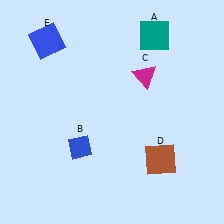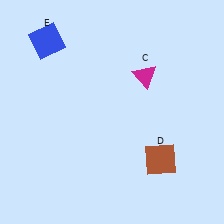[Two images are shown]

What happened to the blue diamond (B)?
The blue diamond (B) was removed in Image 2. It was in the bottom-left area of Image 1.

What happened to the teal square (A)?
The teal square (A) was removed in Image 2. It was in the top-right area of Image 1.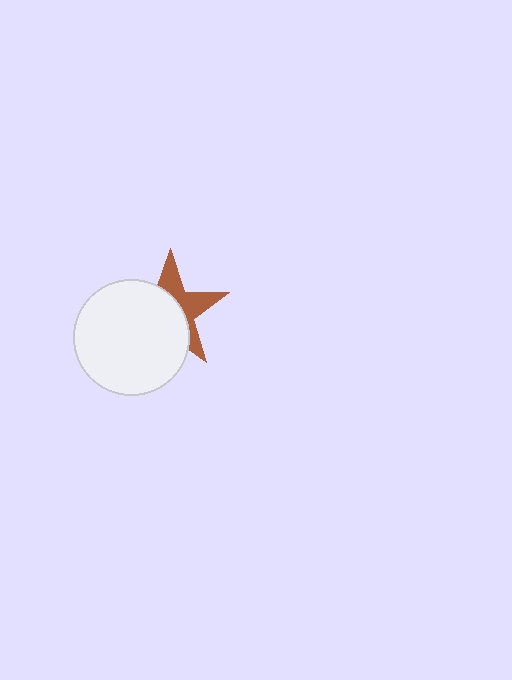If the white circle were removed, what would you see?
You would see the complete brown star.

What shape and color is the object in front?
The object in front is a white circle.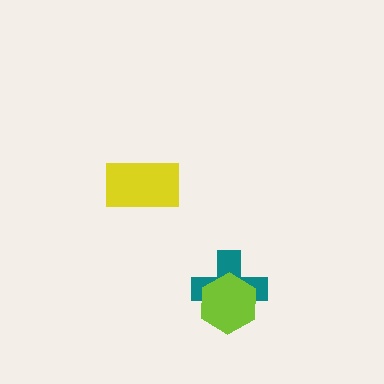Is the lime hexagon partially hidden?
No, no other shape covers it.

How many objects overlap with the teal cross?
1 object overlaps with the teal cross.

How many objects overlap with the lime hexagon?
1 object overlaps with the lime hexagon.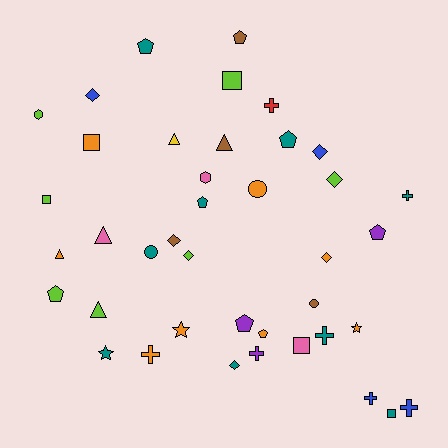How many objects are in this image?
There are 40 objects.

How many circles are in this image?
There are 3 circles.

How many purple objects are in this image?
There are 3 purple objects.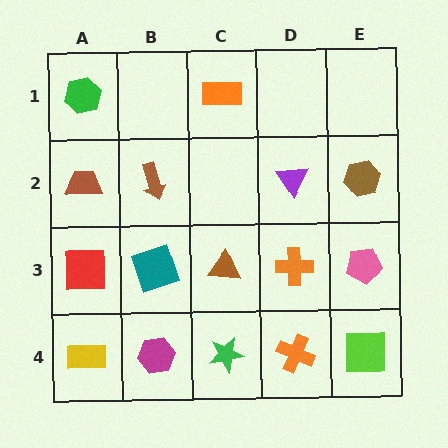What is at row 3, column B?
A teal square.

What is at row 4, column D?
An orange cross.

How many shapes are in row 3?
5 shapes.